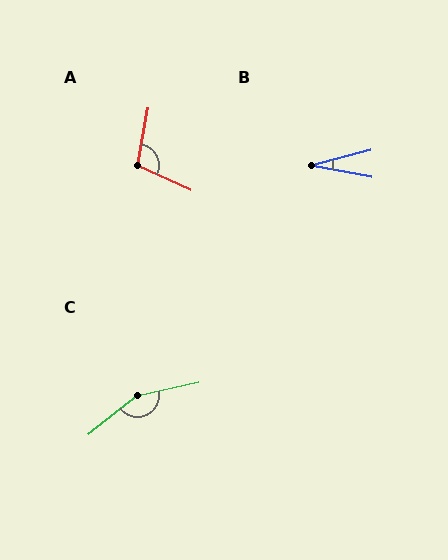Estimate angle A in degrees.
Approximately 104 degrees.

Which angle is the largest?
C, at approximately 154 degrees.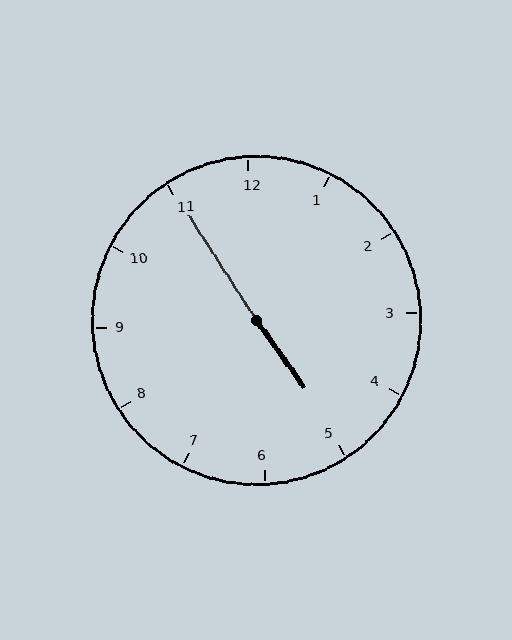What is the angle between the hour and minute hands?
Approximately 178 degrees.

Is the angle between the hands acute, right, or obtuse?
It is obtuse.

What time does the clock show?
4:55.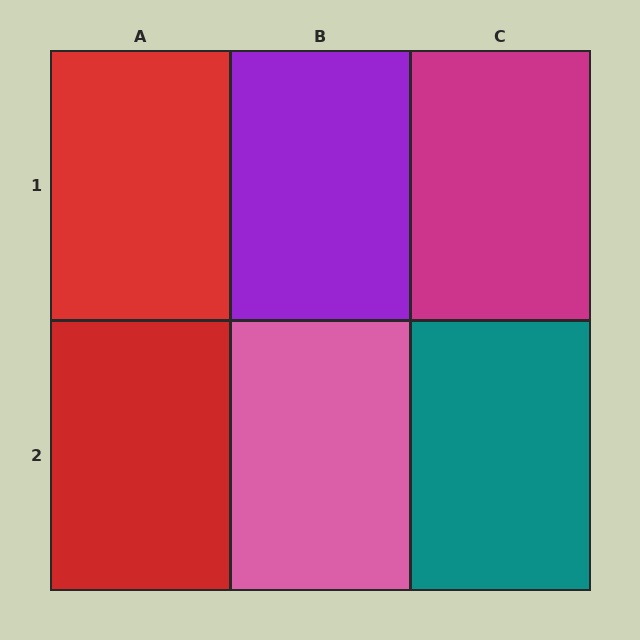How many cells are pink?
1 cell is pink.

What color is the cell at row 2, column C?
Teal.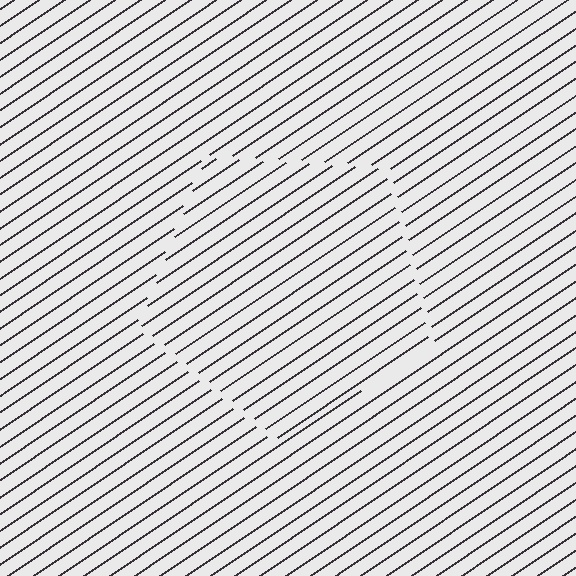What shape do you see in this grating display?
An illusory pentagon. The interior of the shape contains the same grating, shifted by half a period — the contour is defined by the phase discontinuity where line-ends from the inner and outer gratings abut.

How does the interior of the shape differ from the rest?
The interior of the shape contains the same grating, shifted by half a period — the contour is defined by the phase discontinuity where line-ends from the inner and outer gratings abut.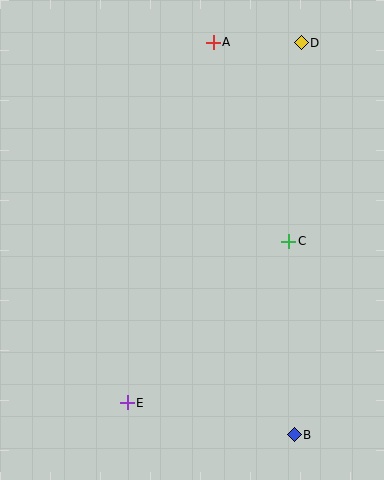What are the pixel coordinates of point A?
Point A is at (213, 42).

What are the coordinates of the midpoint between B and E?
The midpoint between B and E is at (211, 419).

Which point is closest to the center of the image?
Point C at (289, 241) is closest to the center.